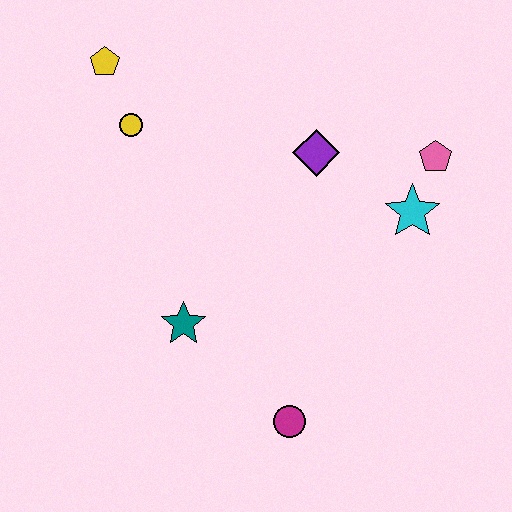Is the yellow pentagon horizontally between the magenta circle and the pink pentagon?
No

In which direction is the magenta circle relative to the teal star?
The magenta circle is to the right of the teal star.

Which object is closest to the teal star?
The magenta circle is closest to the teal star.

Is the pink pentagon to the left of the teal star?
No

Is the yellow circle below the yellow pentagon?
Yes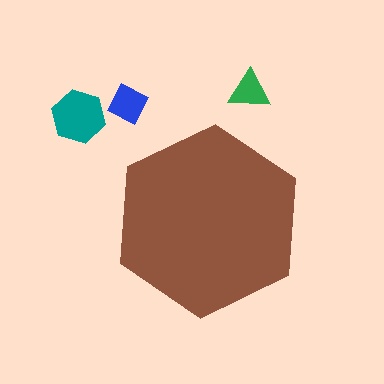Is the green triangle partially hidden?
No, the green triangle is fully visible.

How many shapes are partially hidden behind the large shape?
0 shapes are partially hidden.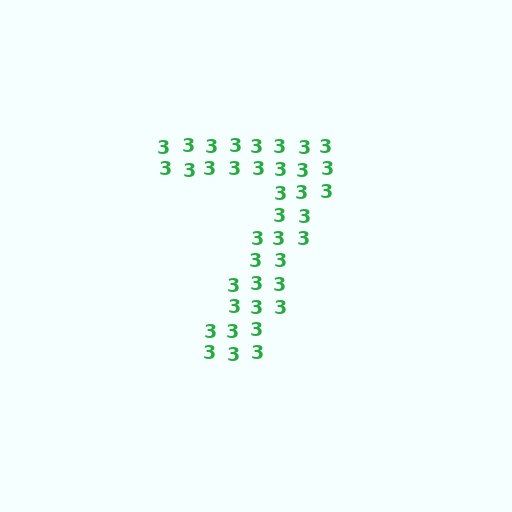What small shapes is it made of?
It is made of small digit 3's.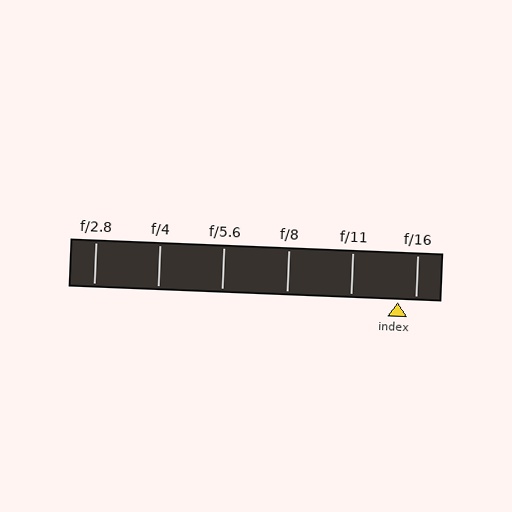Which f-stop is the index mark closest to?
The index mark is closest to f/16.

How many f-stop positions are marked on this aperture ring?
There are 6 f-stop positions marked.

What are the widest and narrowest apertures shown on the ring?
The widest aperture shown is f/2.8 and the narrowest is f/16.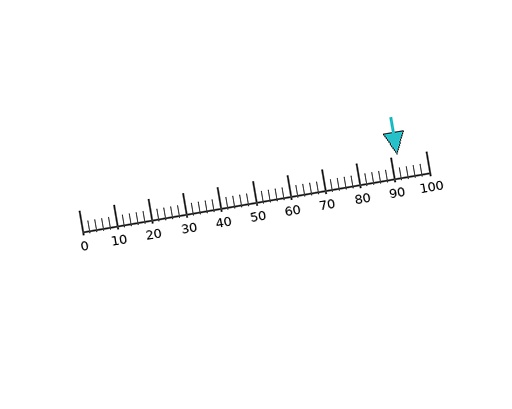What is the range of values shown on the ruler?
The ruler shows values from 0 to 100.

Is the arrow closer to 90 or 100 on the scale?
The arrow is closer to 90.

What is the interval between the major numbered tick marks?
The major tick marks are spaced 10 units apart.